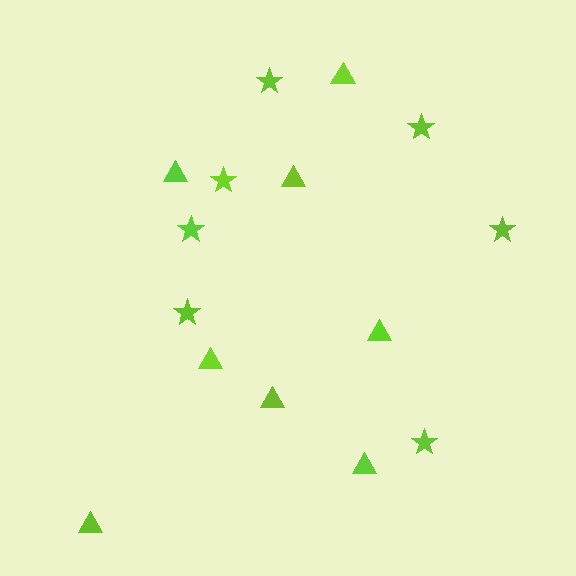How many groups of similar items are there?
There are 2 groups: one group of stars (7) and one group of triangles (8).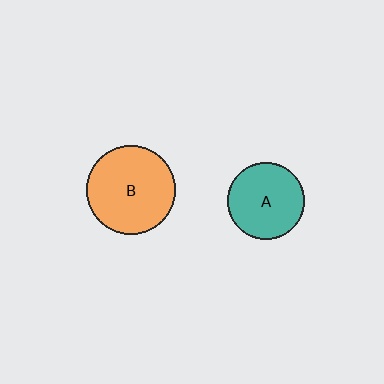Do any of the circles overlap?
No, none of the circles overlap.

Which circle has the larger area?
Circle B (orange).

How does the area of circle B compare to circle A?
Approximately 1.3 times.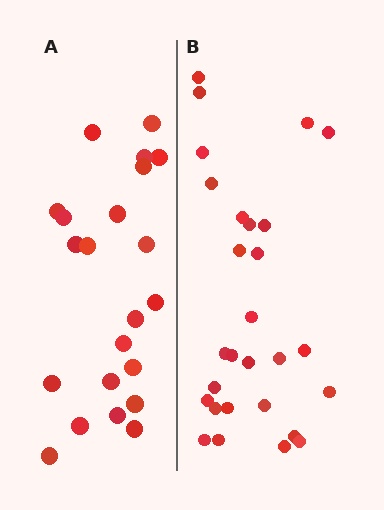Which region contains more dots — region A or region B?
Region B (the right region) has more dots.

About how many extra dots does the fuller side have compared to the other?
Region B has about 6 more dots than region A.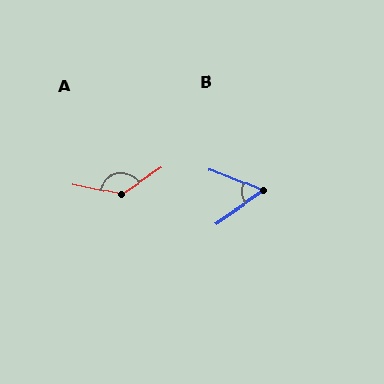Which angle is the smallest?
B, at approximately 56 degrees.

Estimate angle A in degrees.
Approximately 136 degrees.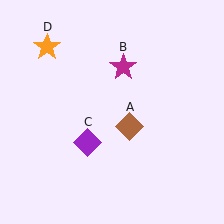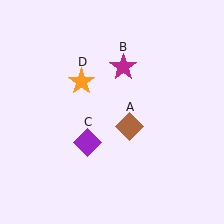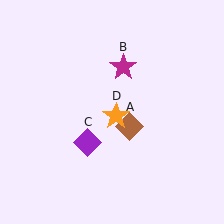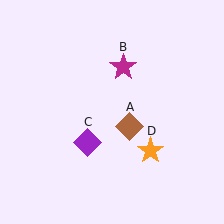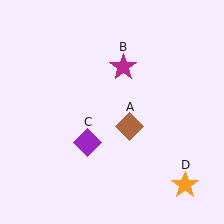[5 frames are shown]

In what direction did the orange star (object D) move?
The orange star (object D) moved down and to the right.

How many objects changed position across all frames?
1 object changed position: orange star (object D).